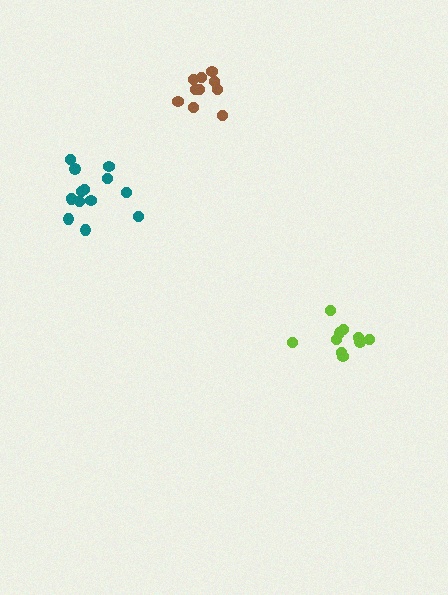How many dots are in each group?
Group 1: 14 dots, Group 2: 10 dots, Group 3: 10 dots (34 total).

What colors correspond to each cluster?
The clusters are colored: teal, lime, brown.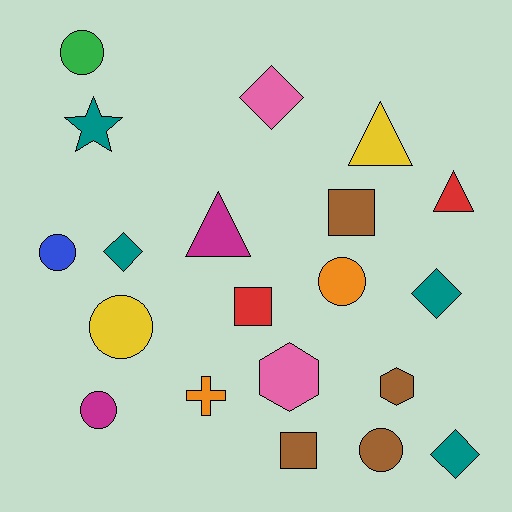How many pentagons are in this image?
There are no pentagons.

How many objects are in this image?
There are 20 objects.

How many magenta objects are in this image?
There are 2 magenta objects.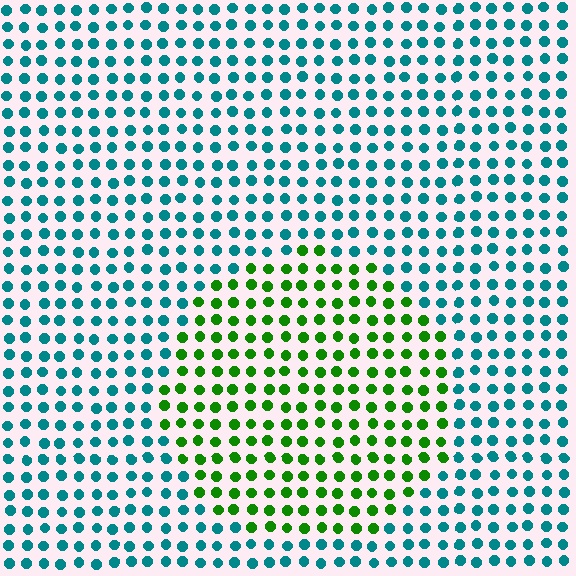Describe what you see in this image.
The image is filled with small teal elements in a uniform arrangement. A circle-shaped region is visible where the elements are tinted to a slightly different hue, forming a subtle color boundary.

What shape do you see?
I see a circle.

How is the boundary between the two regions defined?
The boundary is defined purely by a slight shift in hue (about 66 degrees). Spacing, size, and orientation are identical on both sides.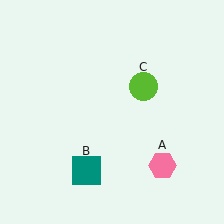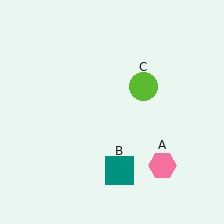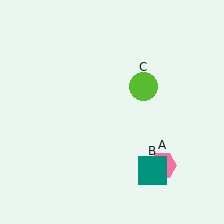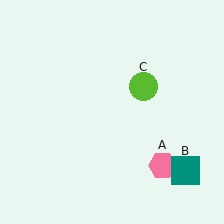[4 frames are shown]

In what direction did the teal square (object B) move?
The teal square (object B) moved right.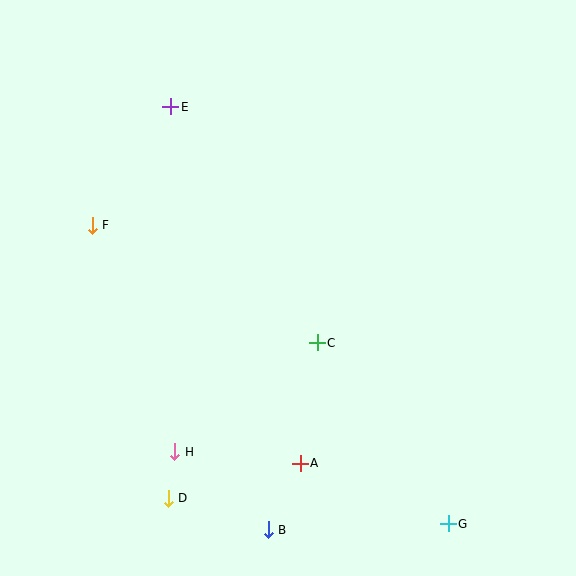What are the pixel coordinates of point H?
Point H is at (175, 452).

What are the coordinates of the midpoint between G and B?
The midpoint between G and B is at (358, 527).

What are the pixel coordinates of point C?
Point C is at (317, 343).